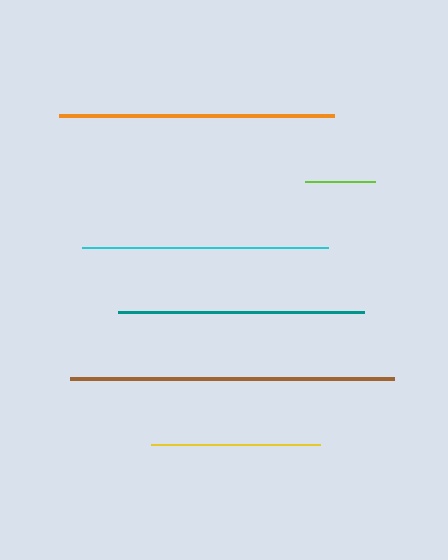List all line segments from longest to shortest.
From longest to shortest: brown, orange, cyan, teal, yellow, lime.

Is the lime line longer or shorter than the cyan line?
The cyan line is longer than the lime line.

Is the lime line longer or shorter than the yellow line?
The yellow line is longer than the lime line.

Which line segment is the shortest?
The lime line is the shortest at approximately 70 pixels.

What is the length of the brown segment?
The brown segment is approximately 325 pixels long.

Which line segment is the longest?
The brown line is the longest at approximately 325 pixels.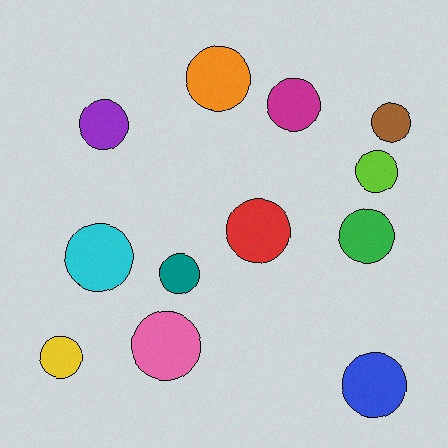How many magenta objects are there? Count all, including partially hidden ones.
There is 1 magenta object.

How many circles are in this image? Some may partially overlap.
There are 12 circles.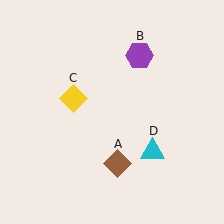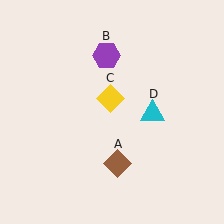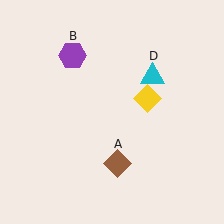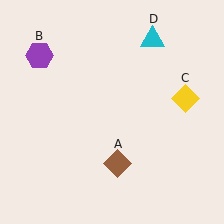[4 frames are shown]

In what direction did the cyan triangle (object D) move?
The cyan triangle (object D) moved up.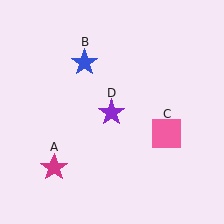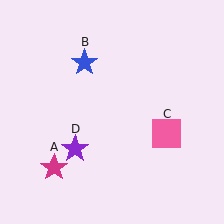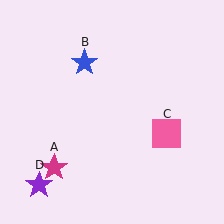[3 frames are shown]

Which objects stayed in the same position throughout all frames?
Magenta star (object A) and blue star (object B) and pink square (object C) remained stationary.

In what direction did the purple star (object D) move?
The purple star (object D) moved down and to the left.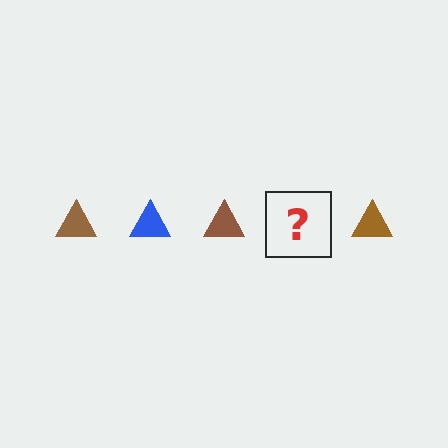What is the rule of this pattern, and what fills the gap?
The rule is that the pattern cycles through brown, blue triangles. The gap should be filled with a blue triangle.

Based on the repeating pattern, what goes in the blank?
The blank should be a blue triangle.